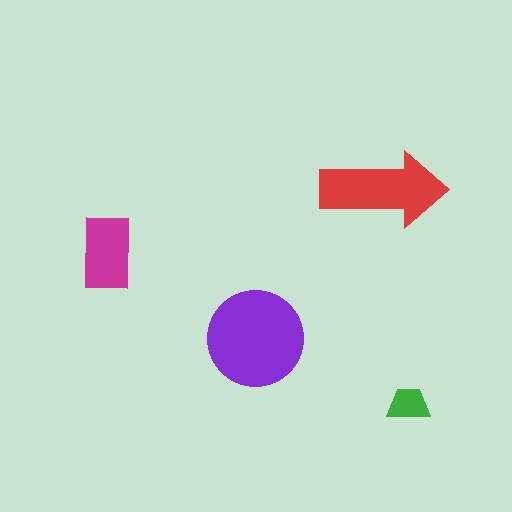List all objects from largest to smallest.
The purple circle, the red arrow, the magenta rectangle, the green trapezoid.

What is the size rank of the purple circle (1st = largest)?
1st.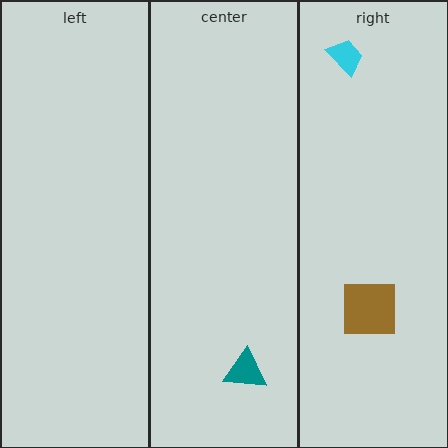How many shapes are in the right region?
2.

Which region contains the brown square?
The right region.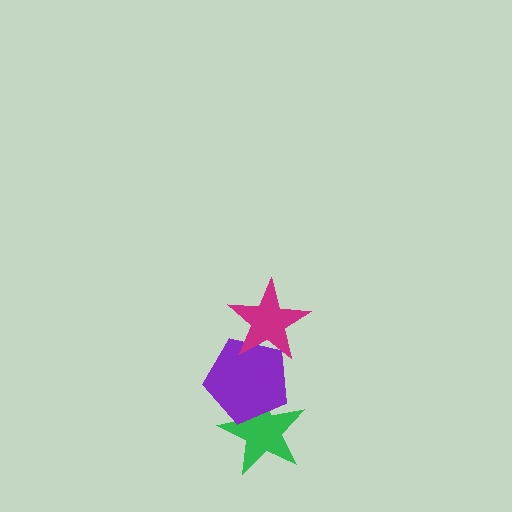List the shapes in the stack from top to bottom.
From top to bottom: the magenta star, the purple pentagon, the green star.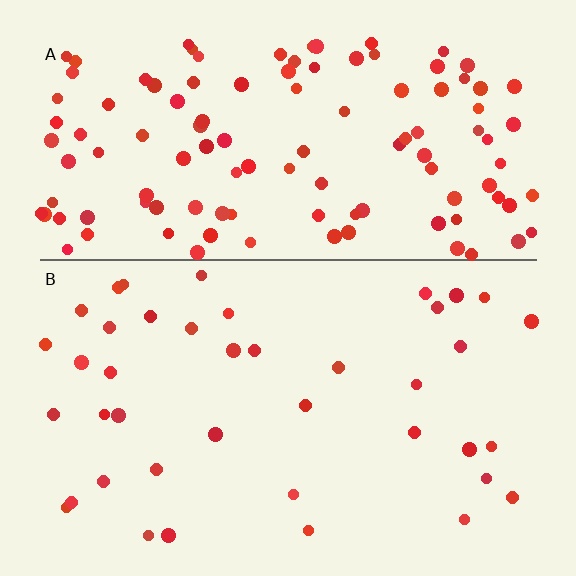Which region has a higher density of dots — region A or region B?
A (the top).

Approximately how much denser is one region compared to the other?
Approximately 2.9× — region A over region B.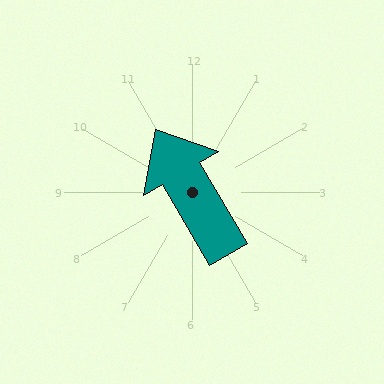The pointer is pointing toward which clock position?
Roughly 11 o'clock.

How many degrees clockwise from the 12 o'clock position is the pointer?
Approximately 330 degrees.